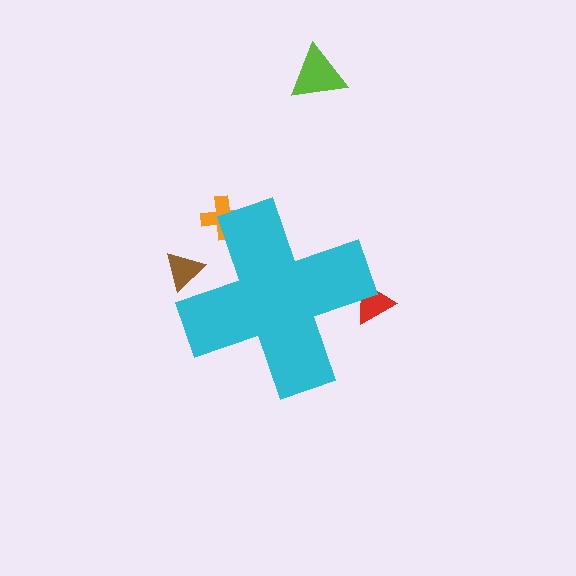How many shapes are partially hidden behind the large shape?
3 shapes are partially hidden.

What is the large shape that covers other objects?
A cyan cross.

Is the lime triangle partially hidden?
No, the lime triangle is fully visible.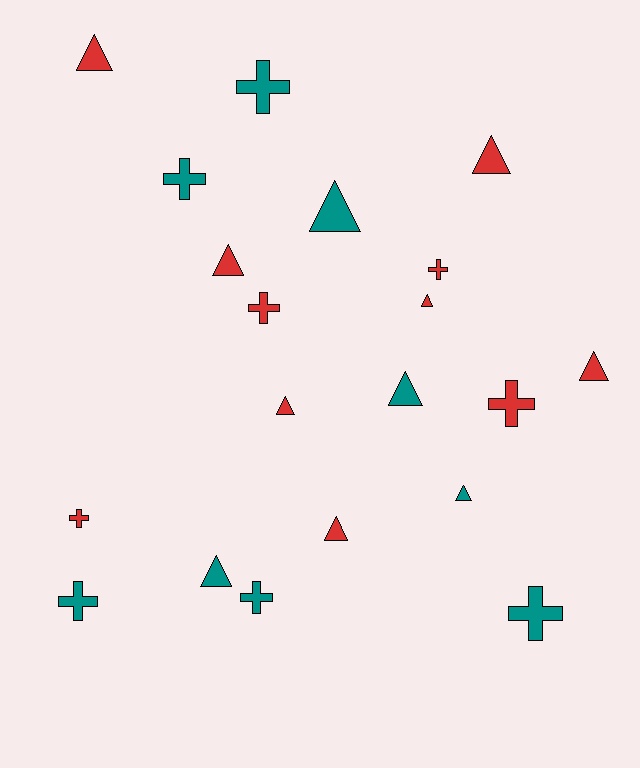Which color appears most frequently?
Red, with 11 objects.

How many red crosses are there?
There are 4 red crosses.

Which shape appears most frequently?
Triangle, with 11 objects.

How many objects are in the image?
There are 20 objects.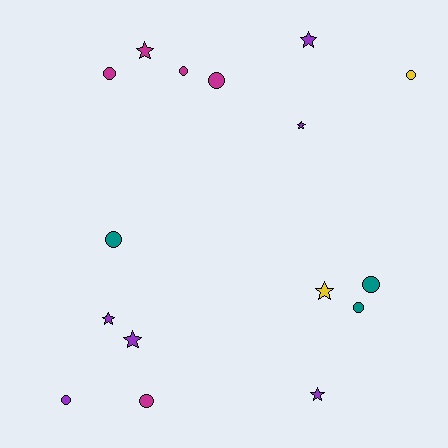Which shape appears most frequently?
Circle, with 9 objects.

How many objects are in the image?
There are 16 objects.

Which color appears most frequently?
Purple, with 6 objects.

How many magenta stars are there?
There is 1 magenta star.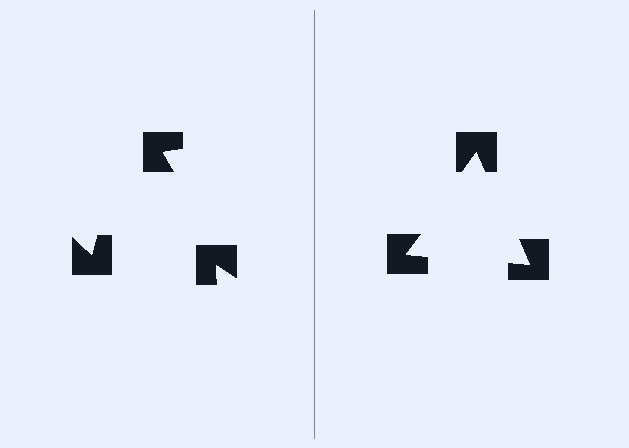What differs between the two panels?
The notched squares are positioned identically on both sides; only the wedge orientations differ. On the right they align to a triangle; on the left they are misaligned.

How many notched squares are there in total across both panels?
6 — 3 on each side.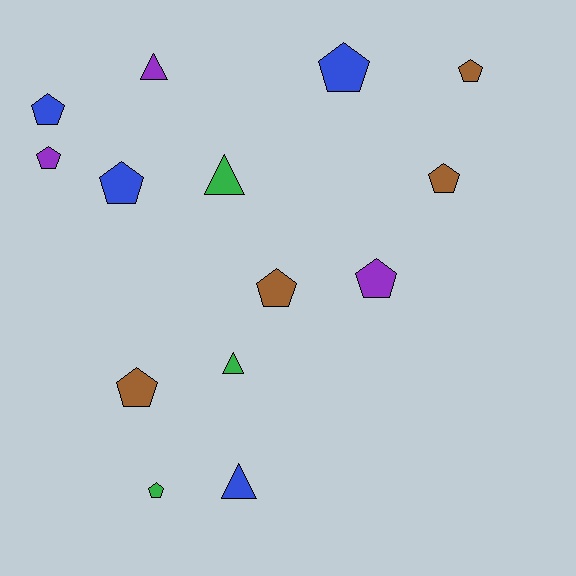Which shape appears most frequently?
Pentagon, with 10 objects.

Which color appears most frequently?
Blue, with 4 objects.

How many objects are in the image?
There are 14 objects.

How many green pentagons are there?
There is 1 green pentagon.